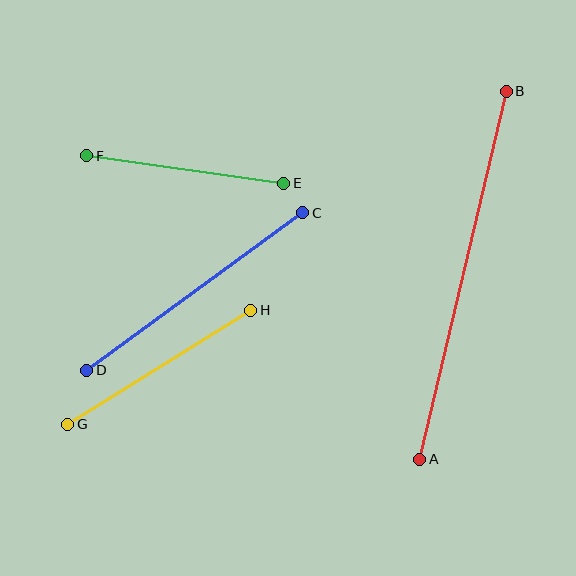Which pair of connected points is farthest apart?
Points A and B are farthest apart.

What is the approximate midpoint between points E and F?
The midpoint is at approximately (185, 170) pixels.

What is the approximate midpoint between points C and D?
The midpoint is at approximately (195, 292) pixels.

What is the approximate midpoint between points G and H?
The midpoint is at approximately (159, 367) pixels.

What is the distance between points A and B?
The distance is approximately 378 pixels.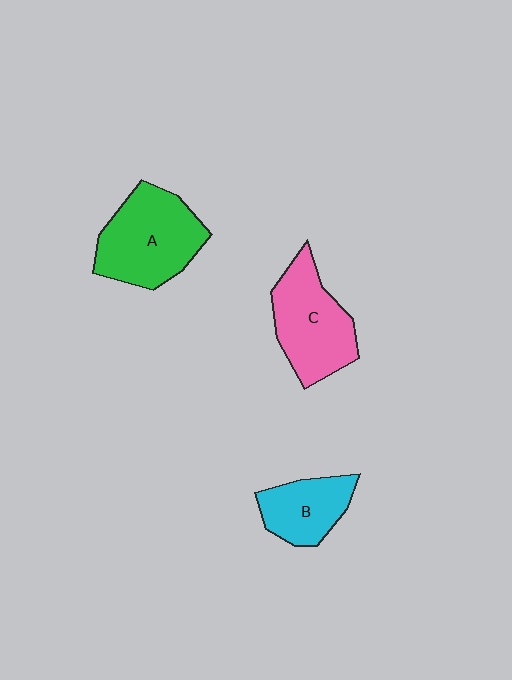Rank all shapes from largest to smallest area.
From largest to smallest: A (green), C (pink), B (cyan).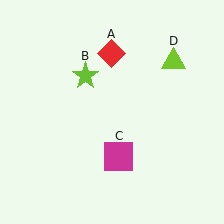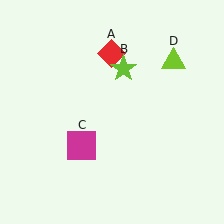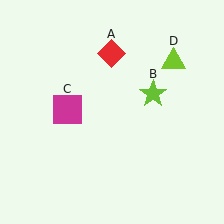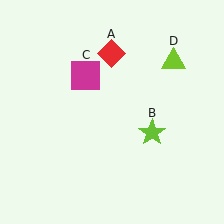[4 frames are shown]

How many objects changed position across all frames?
2 objects changed position: lime star (object B), magenta square (object C).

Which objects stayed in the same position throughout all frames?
Red diamond (object A) and lime triangle (object D) remained stationary.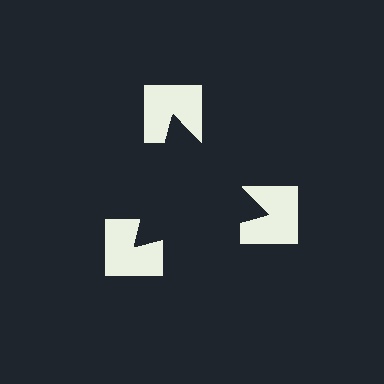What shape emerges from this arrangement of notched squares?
An illusory triangle — its edges are inferred from the aligned wedge cuts in the notched squares, not physically drawn.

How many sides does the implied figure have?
3 sides.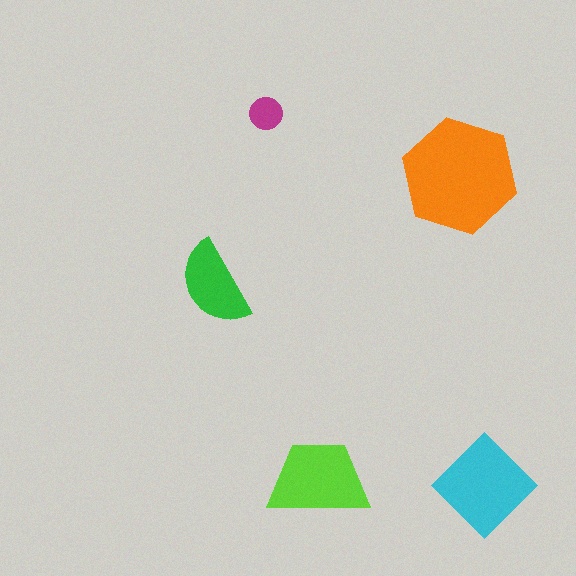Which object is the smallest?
The magenta circle.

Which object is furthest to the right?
The cyan diamond is rightmost.